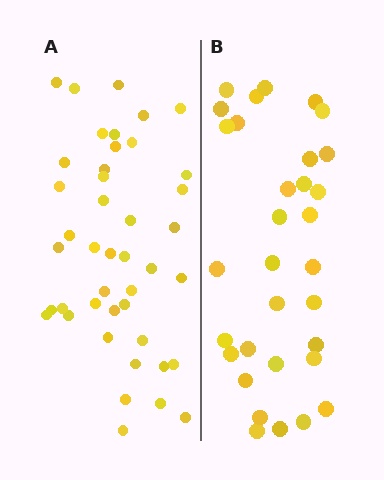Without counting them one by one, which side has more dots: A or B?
Region A (the left region) has more dots.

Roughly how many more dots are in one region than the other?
Region A has roughly 12 or so more dots than region B.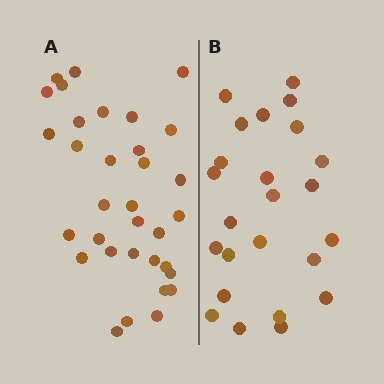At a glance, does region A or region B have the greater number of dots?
Region A (the left region) has more dots.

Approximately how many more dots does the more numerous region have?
Region A has roughly 8 or so more dots than region B.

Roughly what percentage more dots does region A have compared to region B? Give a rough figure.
About 40% more.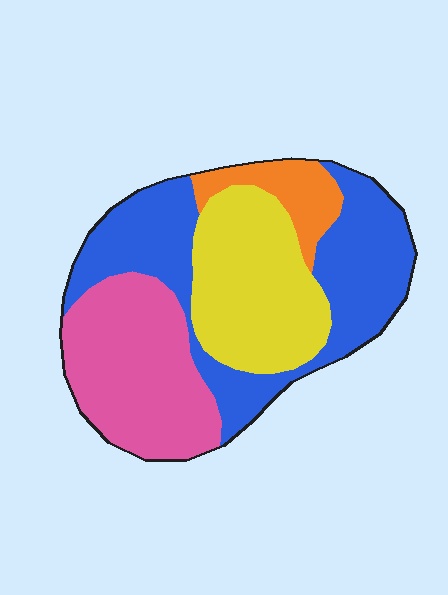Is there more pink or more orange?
Pink.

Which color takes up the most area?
Blue, at roughly 35%.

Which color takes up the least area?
Orange, at roughly 10%.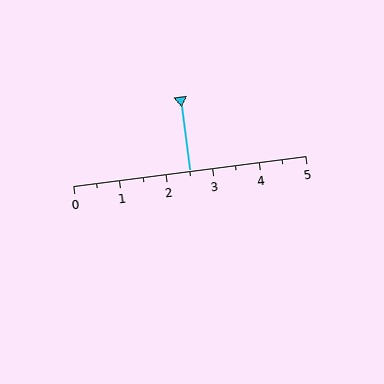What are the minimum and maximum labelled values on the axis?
The axis runs from 0 to 5.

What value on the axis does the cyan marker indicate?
The marker indicates approximately 2.5.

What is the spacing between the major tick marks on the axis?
The major ticks are spaced 1 apart.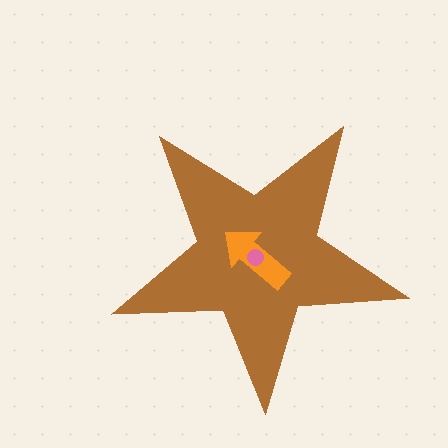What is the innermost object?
The pink circle.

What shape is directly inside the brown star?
The orange arrow.